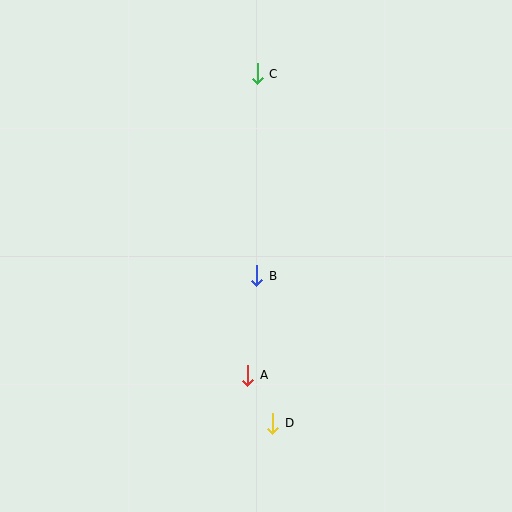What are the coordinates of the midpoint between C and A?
The midpoint between C and A is at (252, 224).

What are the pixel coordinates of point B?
Point B is at (257, 276).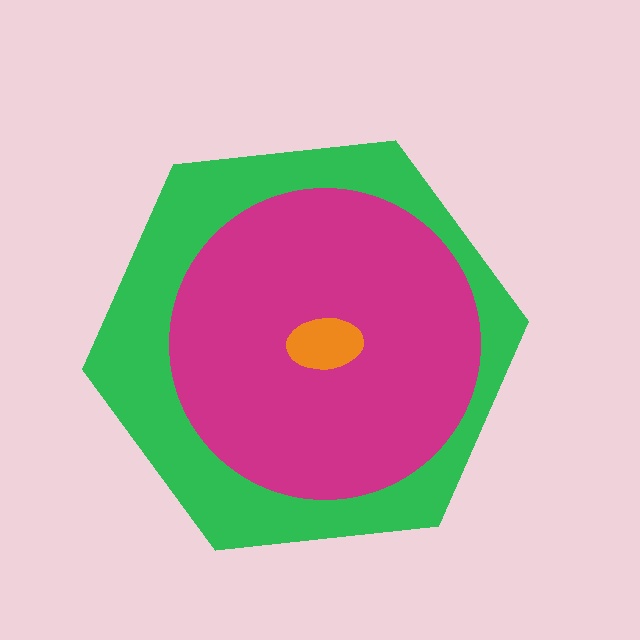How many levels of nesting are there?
3.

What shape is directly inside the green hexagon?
The magenta circle.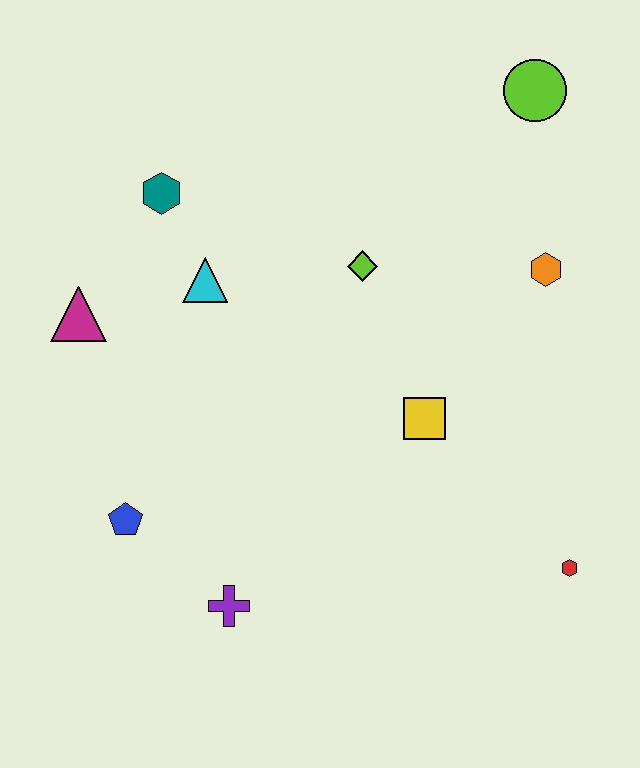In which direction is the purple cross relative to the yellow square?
The purple cross is to the left of the yellow square.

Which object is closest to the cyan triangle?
The teal hexagon is closest to the cyan triangle.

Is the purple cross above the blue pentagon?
No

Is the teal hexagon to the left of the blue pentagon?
No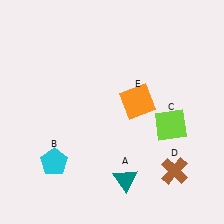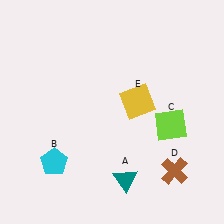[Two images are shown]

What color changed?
The square (E) changed from orange in Image 1 to yellow in Image 2.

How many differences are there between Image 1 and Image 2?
There is 1 difference between the two images.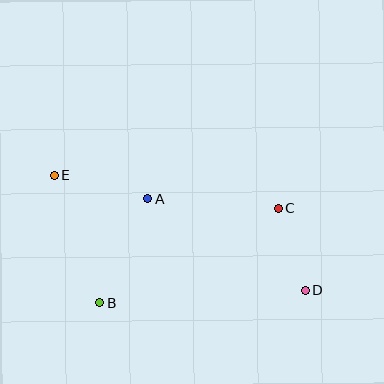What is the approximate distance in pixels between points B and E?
The distance between B and E is approximately 135 pixels.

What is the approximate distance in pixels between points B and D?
The distance between B and D is approximately 206 pixels.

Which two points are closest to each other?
Points C and D are closest to each other.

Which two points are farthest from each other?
Points D and E are farthest from each other.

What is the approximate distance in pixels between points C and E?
The distance between C and E is approximately 227 pixels.